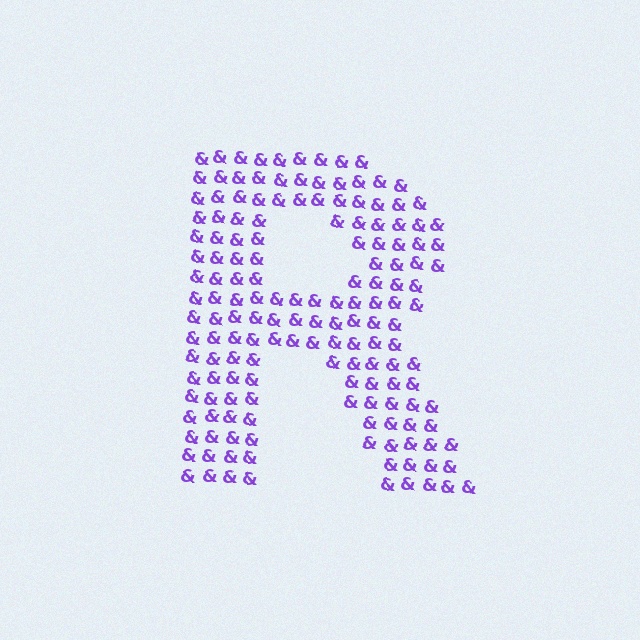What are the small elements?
The small elements are ampersands.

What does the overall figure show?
The overall figure shows the letter R.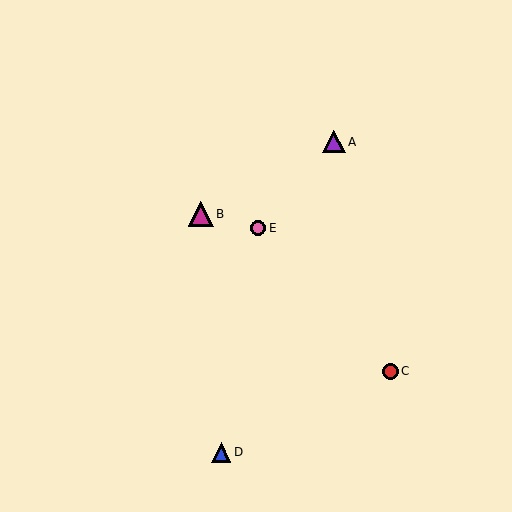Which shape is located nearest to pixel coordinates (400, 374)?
The red circle (labeled C) at (390, 371) is nearest to that location.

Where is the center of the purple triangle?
The center of the purple triangle is at (334, 142).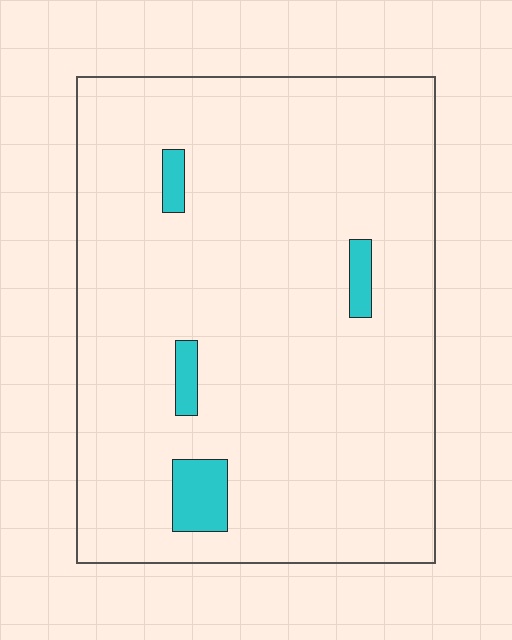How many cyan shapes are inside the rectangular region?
4.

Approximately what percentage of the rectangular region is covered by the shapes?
Approximately 5%.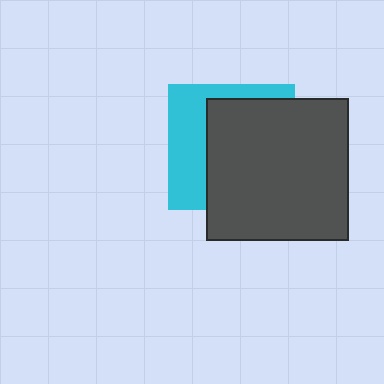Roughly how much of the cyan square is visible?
A small part of it is visible (roughly 38%).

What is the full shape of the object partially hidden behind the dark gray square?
The partially hidden object is a cyan square.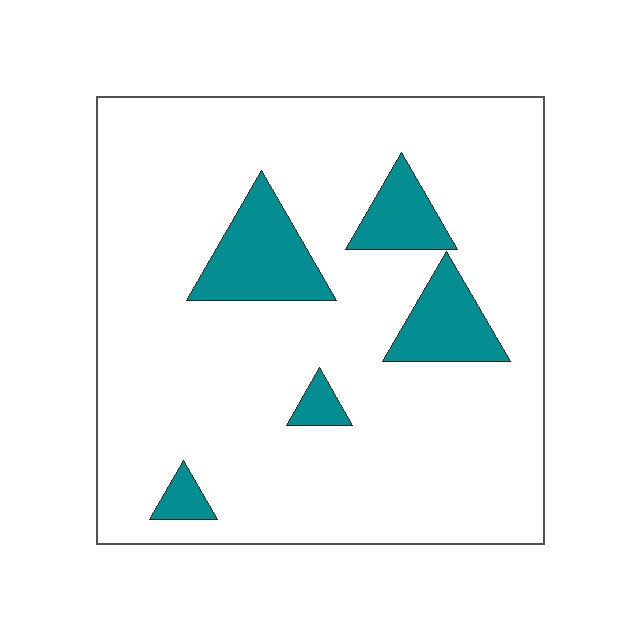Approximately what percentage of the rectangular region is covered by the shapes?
Approximately 15%.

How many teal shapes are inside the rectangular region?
5.